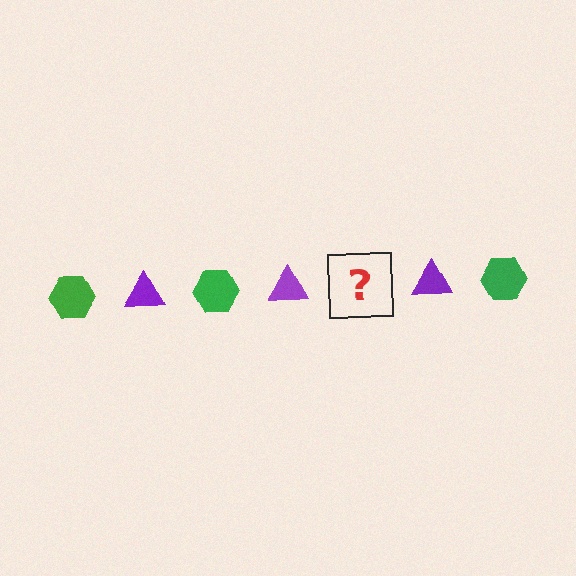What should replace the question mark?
The question mark should be replaced with a green hexagon.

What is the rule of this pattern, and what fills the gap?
The rule is that the pattern alternates between green hexagon and purple triangle. The gap should be filled with a green hexagon.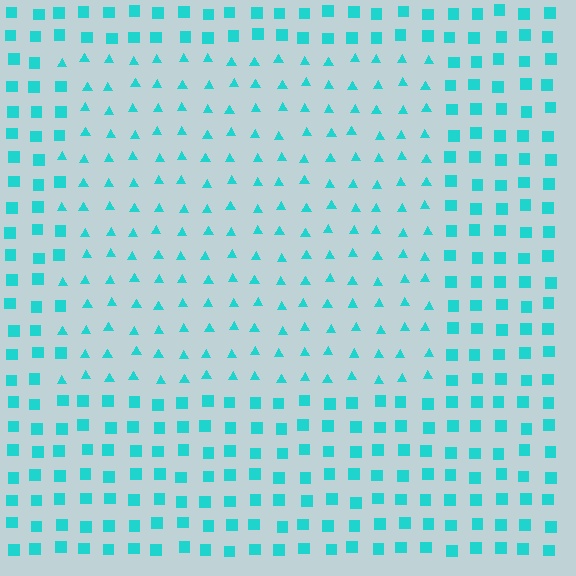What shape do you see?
I see a rectangle.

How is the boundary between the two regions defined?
The boundary is defined by a change in element shape: triangles inside vs. squares outside. All elements share the same color and spacing.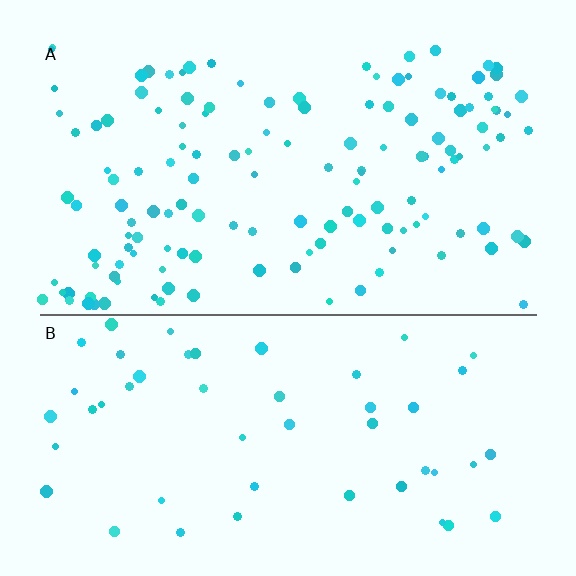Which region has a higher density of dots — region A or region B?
A (the top).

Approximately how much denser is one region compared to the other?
Approximately 2.8× — region A over region B.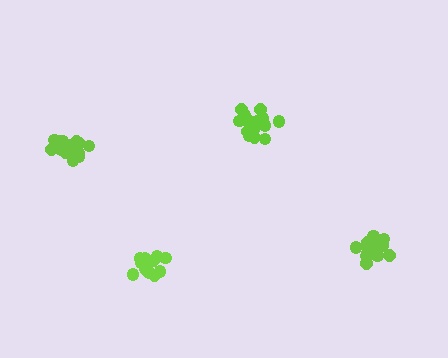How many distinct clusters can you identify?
There are 4 distinct clusters.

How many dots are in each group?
Group 1: 14 dots, Group 2: 15 dots, Group 3: 19 dots, Group 4: 16 dots (64 total).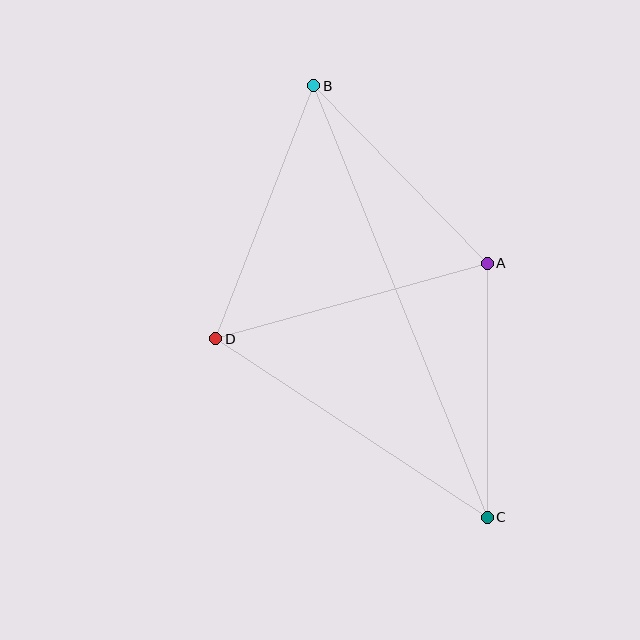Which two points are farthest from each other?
Points B and C are farthest from each other.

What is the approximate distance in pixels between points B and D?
The distance between B and D is approximately 271 pixels.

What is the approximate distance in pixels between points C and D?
The distance between C and D is approximately 325 pixels.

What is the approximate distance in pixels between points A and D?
The distance between A and D is approximately 282 pixels.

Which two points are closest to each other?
Points A and B are closest to each other.